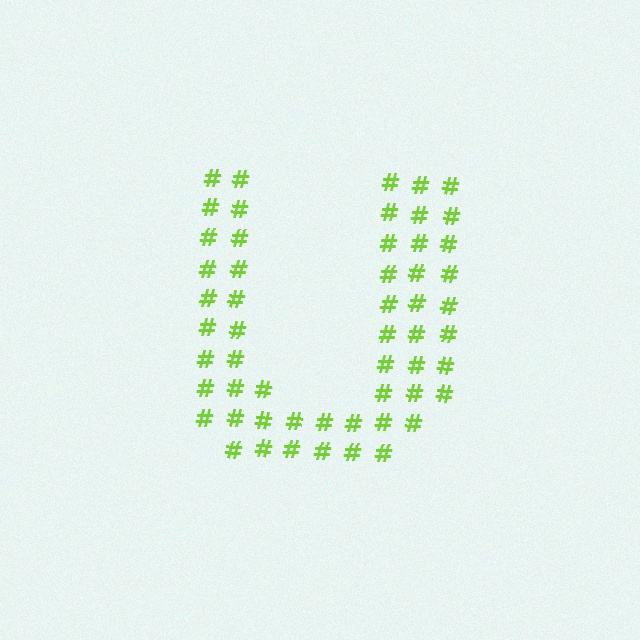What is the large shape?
The large shape is the letter U.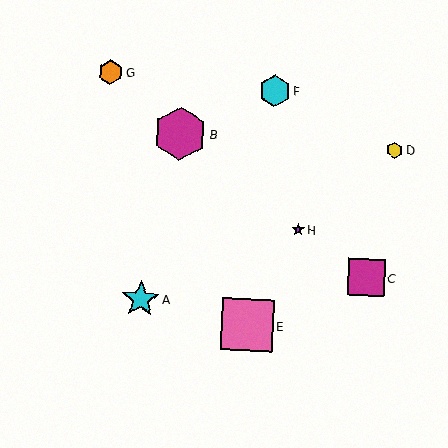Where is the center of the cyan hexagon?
The center of the cyan hexagon is at (275, 91).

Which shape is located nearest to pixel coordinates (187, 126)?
The magenta hexagon (labeled B) at (180, 134) is nearest to that location.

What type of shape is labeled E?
Shape E is a pink square.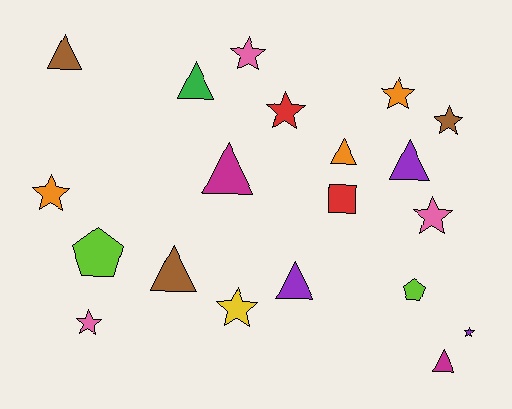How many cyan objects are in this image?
There are no cyan objects.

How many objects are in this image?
There are 20 objects.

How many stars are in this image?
There are 9 stars.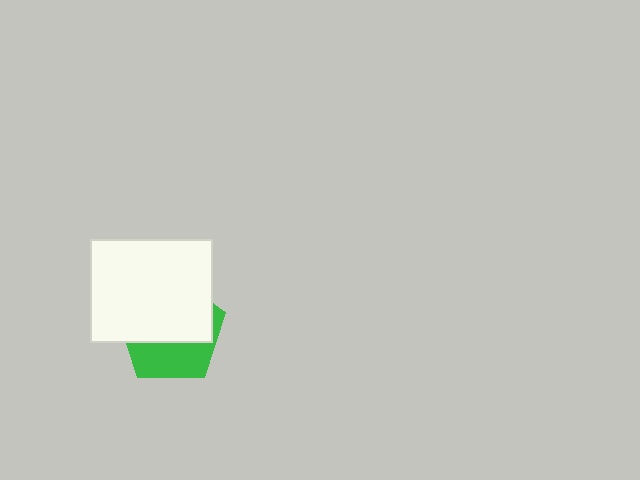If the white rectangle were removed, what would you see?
You would see the complete green pentagon.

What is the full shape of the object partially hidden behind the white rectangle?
The partially hidden object is a green pentagon.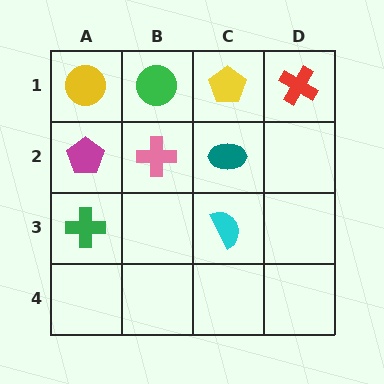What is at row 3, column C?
A cyan semicircle.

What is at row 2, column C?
A teal ellipse.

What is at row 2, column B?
A pink cross.